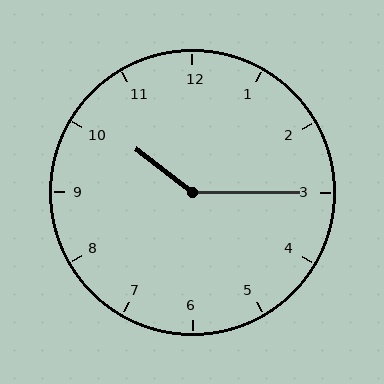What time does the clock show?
10:15.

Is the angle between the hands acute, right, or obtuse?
It is obtuse.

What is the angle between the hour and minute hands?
Approximately 142 degrees.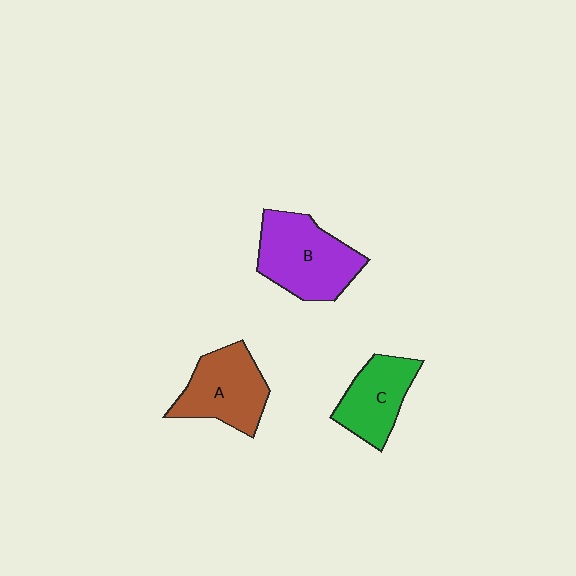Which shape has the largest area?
Shape B (purple).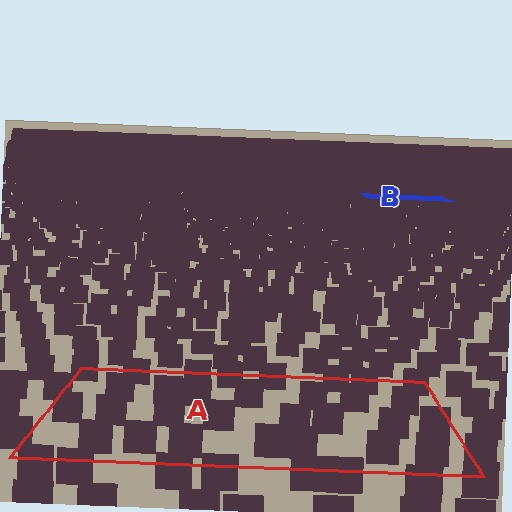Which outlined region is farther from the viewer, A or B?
Region B is farther from the viewer — the texture elements inside it appear smaller and more densely packed.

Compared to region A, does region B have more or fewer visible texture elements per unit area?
Region B has more texture elements per unit area — they are packed more densely because it is farther away.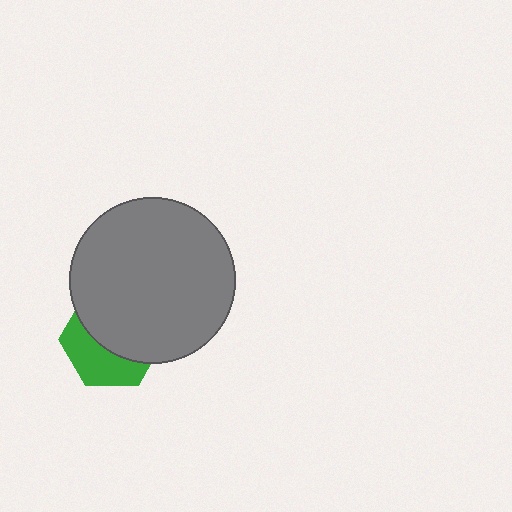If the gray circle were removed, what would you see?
You would see the complete green hexagon.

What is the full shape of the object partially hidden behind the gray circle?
The partially hidden object is a green hexagon.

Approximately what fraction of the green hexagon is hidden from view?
Roughly 59% of the green hexagon is hidden behind the gray circle.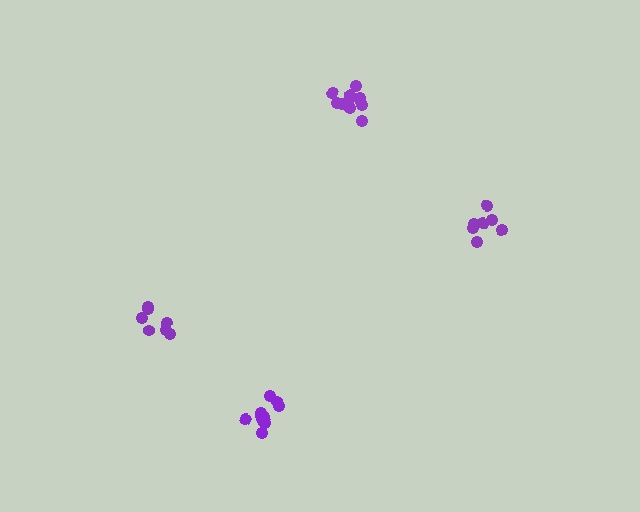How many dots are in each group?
Group 1: 7 dots, Group 2: 7 dots, Group 3: 10 dots, Group 4: 12 dots (36 total).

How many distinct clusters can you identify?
There are 4 distinct clusters.